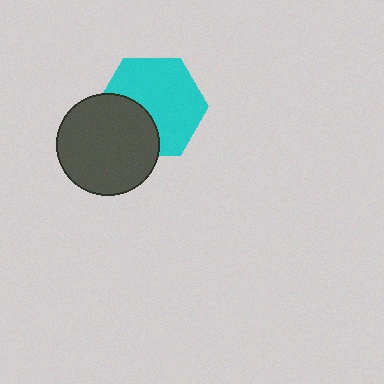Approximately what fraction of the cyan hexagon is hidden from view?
Roughly 33% of the cyan hexagon is hidden behind the dark gray circle.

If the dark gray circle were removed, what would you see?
You would see the complete cyan hexagon.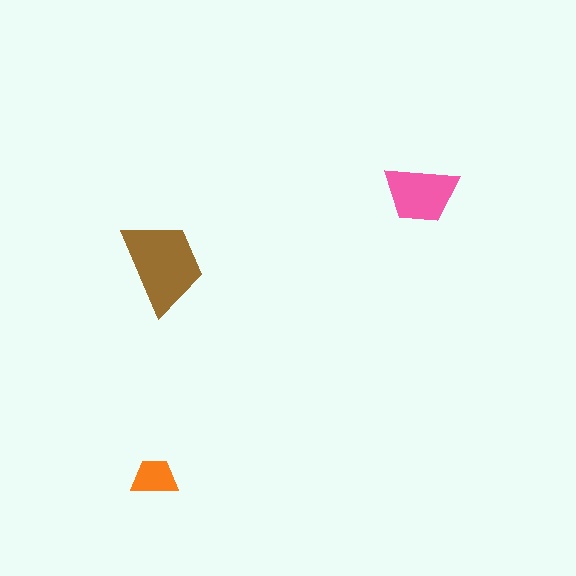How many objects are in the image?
There are 3 objects in the image.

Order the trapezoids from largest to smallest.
the brown one, the pink one, the orange one.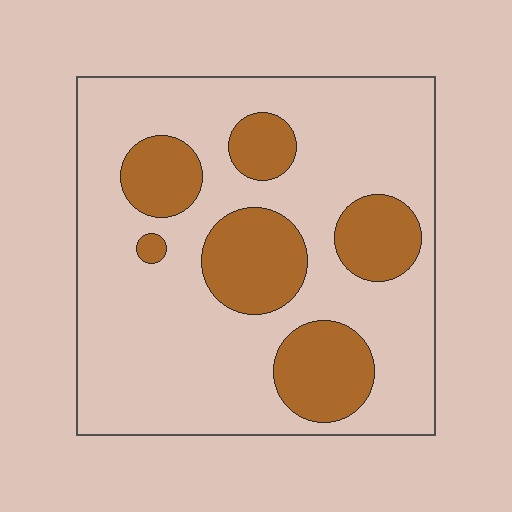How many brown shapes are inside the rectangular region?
6.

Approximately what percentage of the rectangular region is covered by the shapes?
Approximately 25%.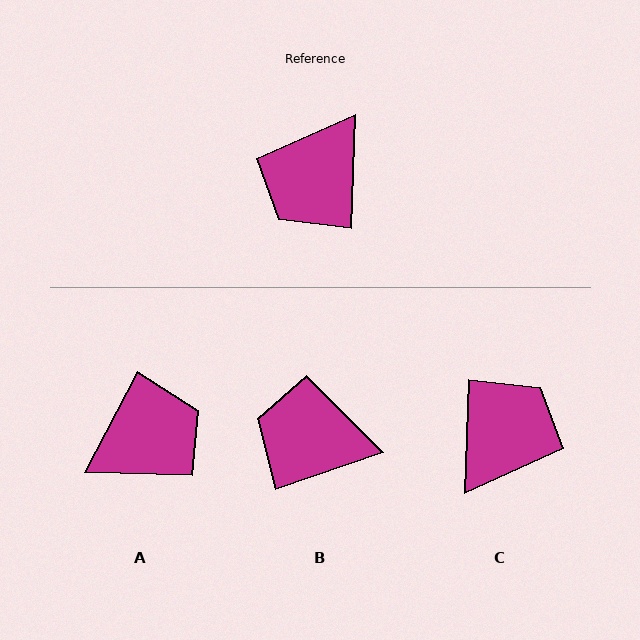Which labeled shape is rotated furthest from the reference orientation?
C, about 180 degrees away.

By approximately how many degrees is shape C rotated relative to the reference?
Approximately 180 degrees clockwise.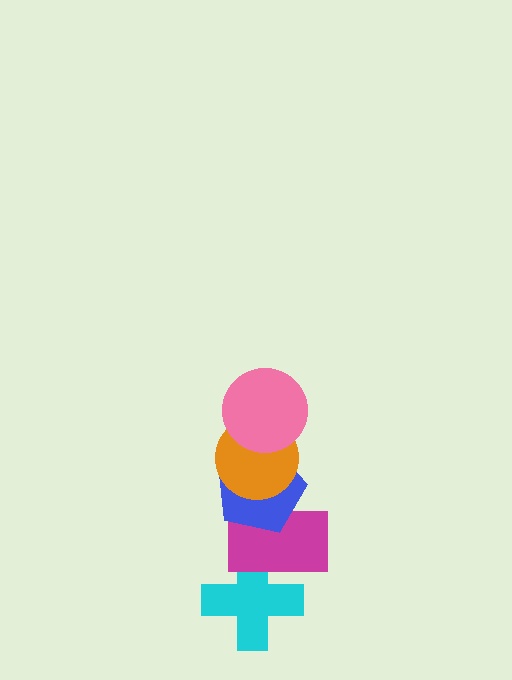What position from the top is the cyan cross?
The cyan cross is 5th from the top.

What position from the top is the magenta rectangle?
The magenta rectangle is 4th from the top.